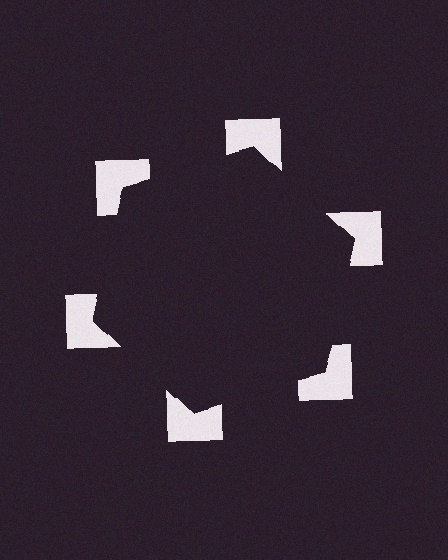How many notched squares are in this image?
There are 6 — one at each vertex of the illusory hexagon.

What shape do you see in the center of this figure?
An illusory hexagon — its edges are inferred from the aligned wedge cuts in the notched squares, not physically drawn.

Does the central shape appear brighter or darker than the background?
It typically appears slightly darker than the background, even though no actual brightness change is drawn.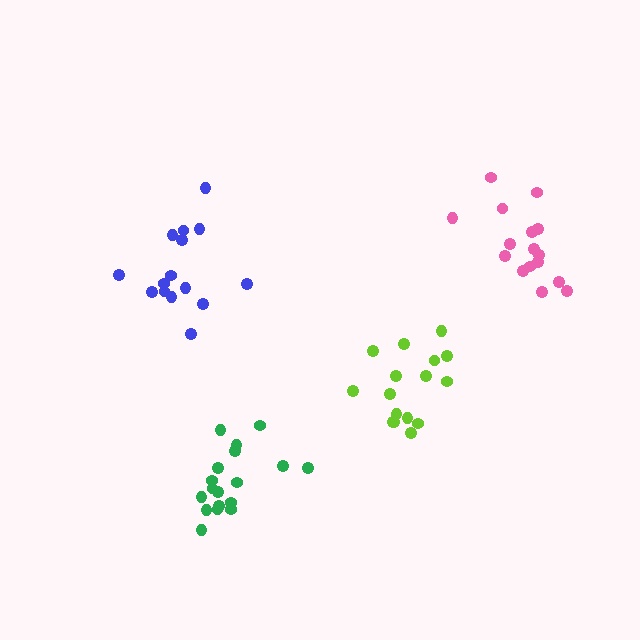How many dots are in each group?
Group 1: 16 dots, Group 2: 15 dots, Group 3: 18 dots, Group 4: 16 dots (65 total).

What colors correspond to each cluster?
The clusters are colored: pink, blue, green, lime.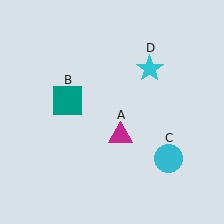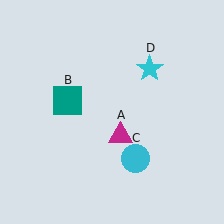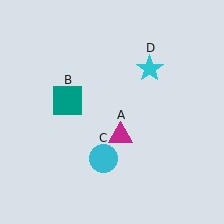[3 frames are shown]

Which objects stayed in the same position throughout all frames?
Magenta triangle (object A) and teal square (object B) and cyan star (object D) remained stationary.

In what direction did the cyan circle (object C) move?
The cyan circle (object C) moved left.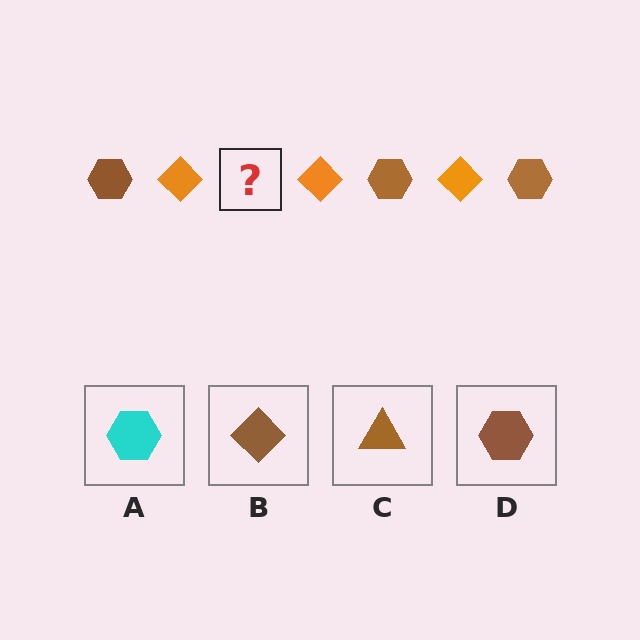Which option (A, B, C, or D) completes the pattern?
D.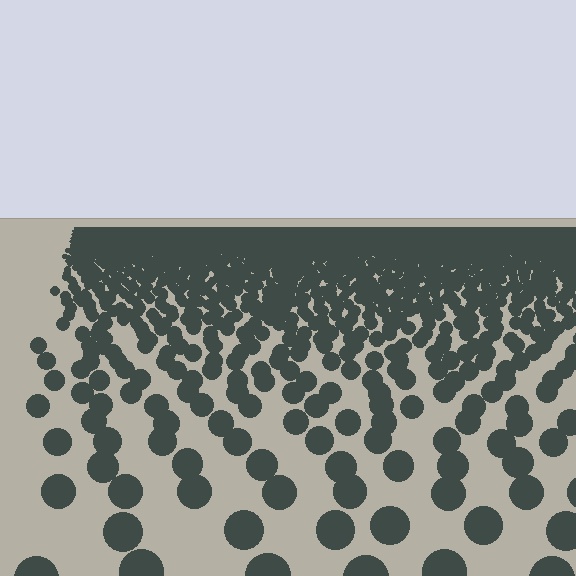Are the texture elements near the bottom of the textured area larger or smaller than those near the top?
Larger. Near the bottom, elements are closer to the viewer and appear at a bigger on-screen size.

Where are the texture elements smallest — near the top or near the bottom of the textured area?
Near the top.